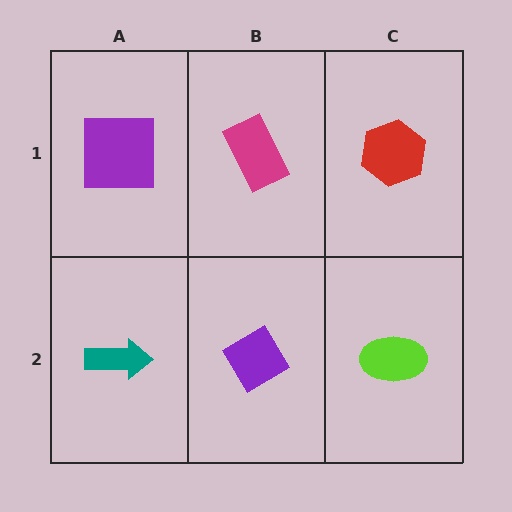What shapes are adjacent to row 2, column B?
A magenta rectangle (row 1, column B), a teal arrow (row 2, column A), a lime ellipse (row 2, column C).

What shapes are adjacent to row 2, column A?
A purple square (row 1, column A), a purple diamond (row 2, column B).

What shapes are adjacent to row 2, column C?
A red hexagon (row 1, column C), a purple diamond (row 2, column B).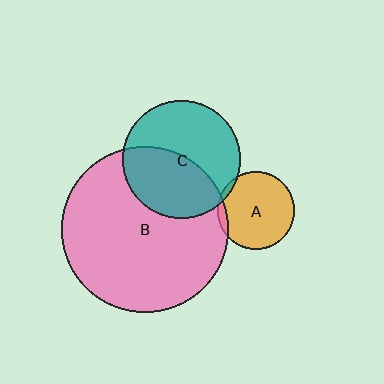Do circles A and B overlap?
Yes.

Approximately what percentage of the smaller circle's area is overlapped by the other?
Approximately 5%.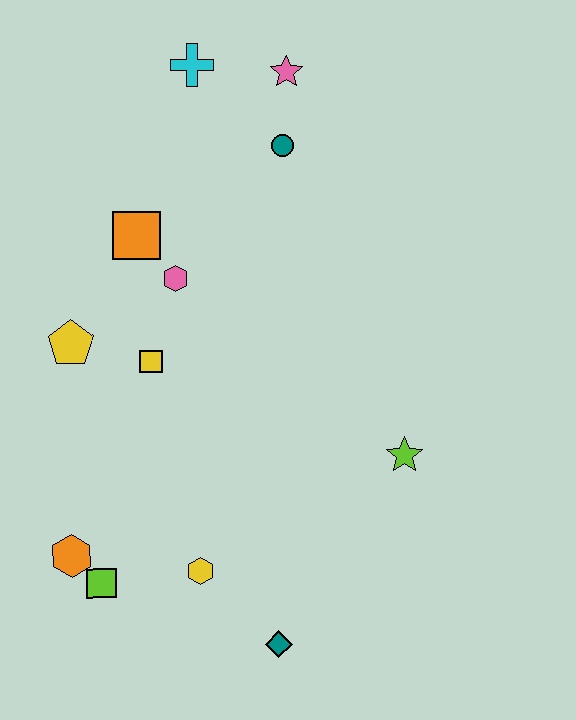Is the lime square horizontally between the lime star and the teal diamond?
No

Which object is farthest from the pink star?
The teal diamond is farthest from the pink star.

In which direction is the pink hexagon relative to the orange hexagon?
The pink hexagon is above the orange hexagon.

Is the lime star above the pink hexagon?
No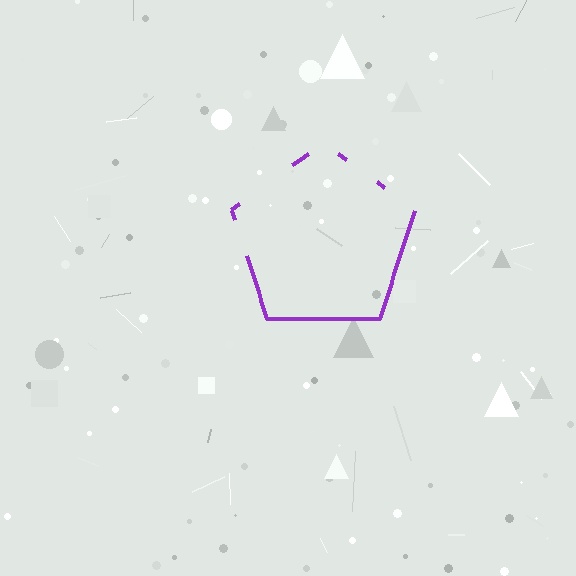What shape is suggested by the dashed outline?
The dashed outline suggests a pentagon.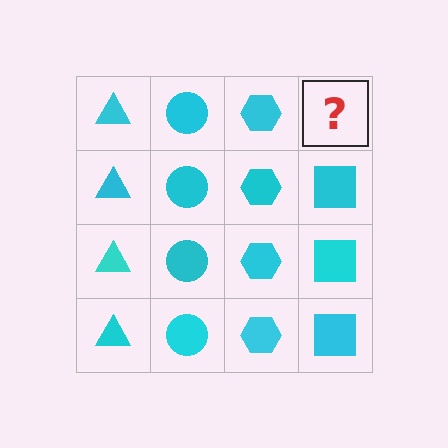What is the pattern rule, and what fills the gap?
The rule is that each column has a consistent shape. The gap should be filled with a cyan square.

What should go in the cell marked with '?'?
The missing cell should contain a cyan square.